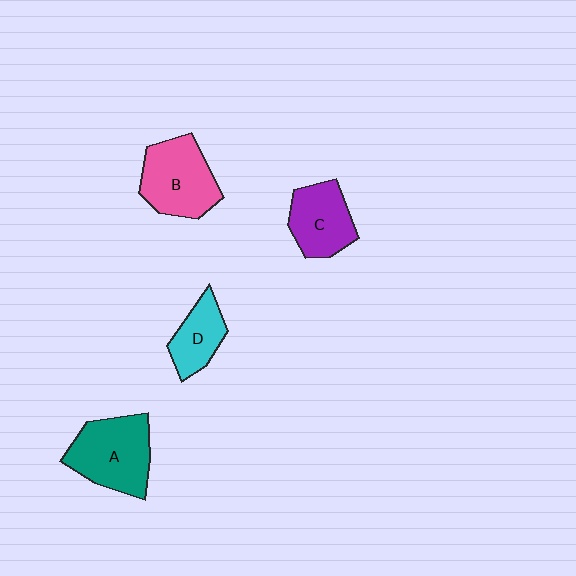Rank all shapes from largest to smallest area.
From largest to smallest: A (teal), B (pink), C (purple), D (cyan).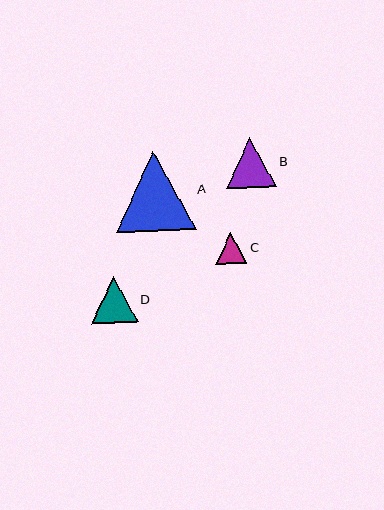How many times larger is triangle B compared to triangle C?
Triangle B is approximately 1.6 times the size of triangle C.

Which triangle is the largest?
Triangle A is the largest with a size of approximately 80 pixels.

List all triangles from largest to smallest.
From largest to smallest: A, B, D, C.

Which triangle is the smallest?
Triangle C is the smallest with a size of approximately 31 pixels.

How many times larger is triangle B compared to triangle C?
Triangle B is approximately 1.6 times the size of triangle C.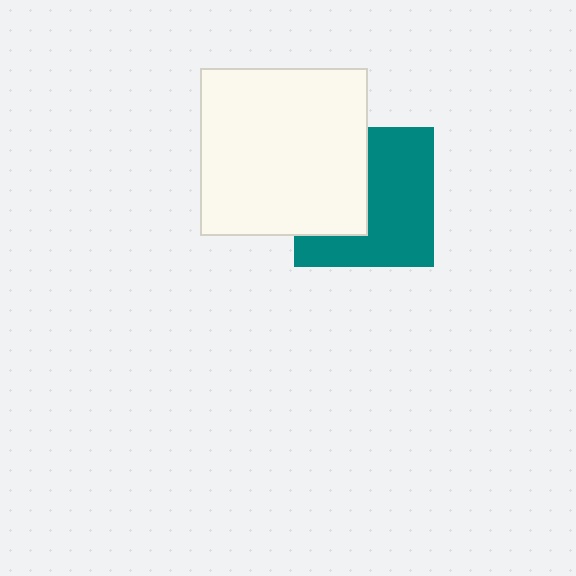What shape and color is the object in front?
The object in front is a white square.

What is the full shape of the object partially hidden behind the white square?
The partially hidden object is a teal square.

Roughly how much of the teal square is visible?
About half of it is visible (roughly 59%).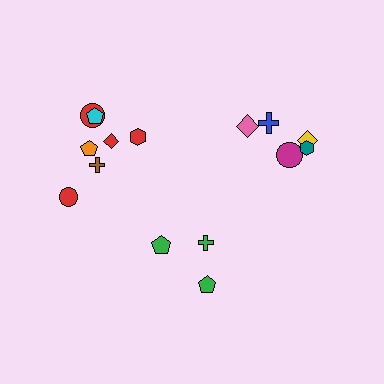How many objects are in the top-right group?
There are 5 objects.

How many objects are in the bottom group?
There are 3 objects.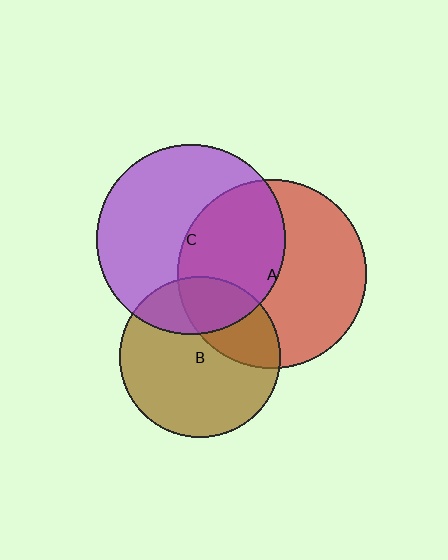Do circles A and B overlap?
Yes.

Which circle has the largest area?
Circle C (purple).